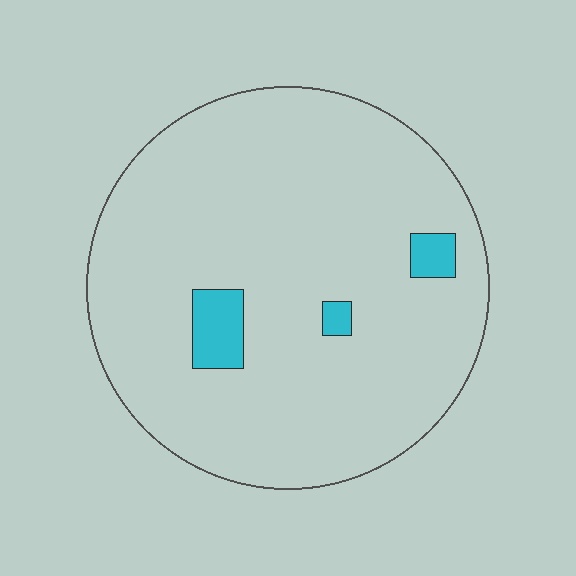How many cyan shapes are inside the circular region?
3.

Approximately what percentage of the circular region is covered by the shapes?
Approximately 5%.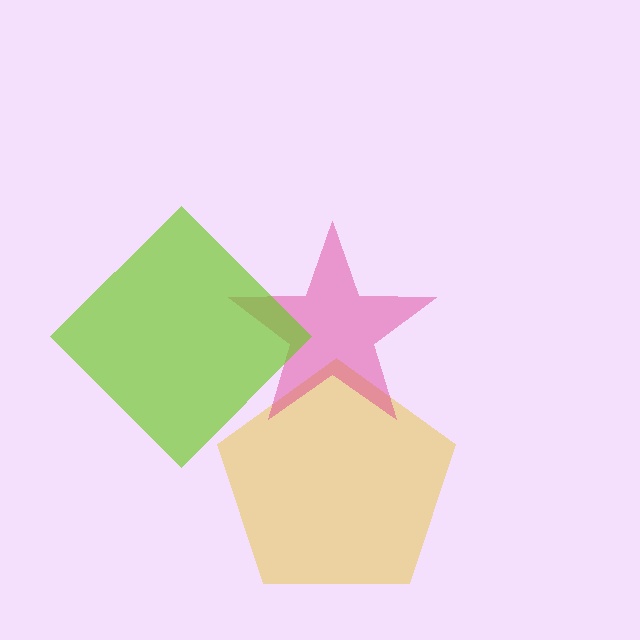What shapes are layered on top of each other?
The layered shapes are: a yellow pentagon, a magenta star, a lime diamond.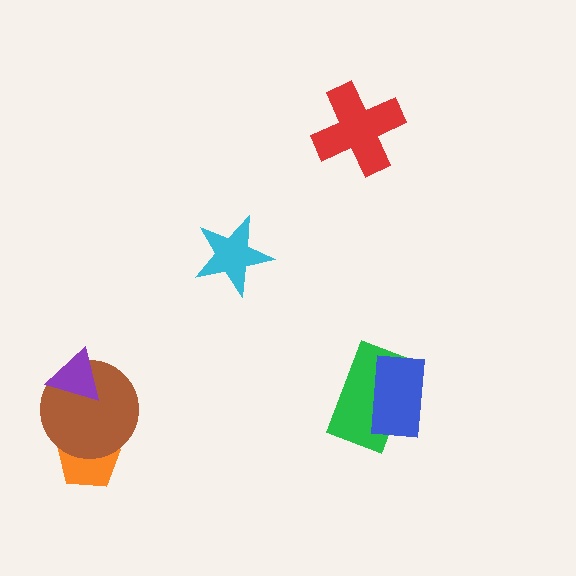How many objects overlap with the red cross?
0 objects overlap with the red cross.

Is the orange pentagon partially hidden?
Yes, it is partially covered by another shape.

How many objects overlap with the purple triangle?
1 object overlaps with the purple triangle.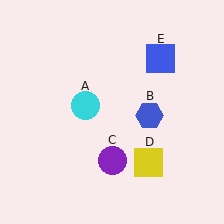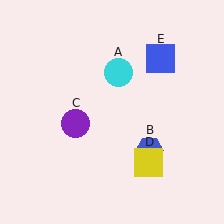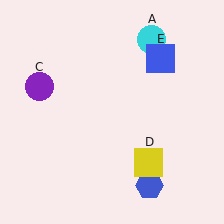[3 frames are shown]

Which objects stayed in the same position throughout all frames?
Yellow square (object D) and blue square (object E) remained stationary.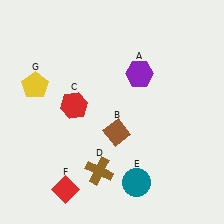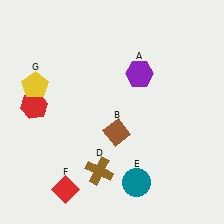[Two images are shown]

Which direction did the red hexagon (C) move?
The red hexagon (C) moved left.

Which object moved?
The red hexagon (C) moved left.